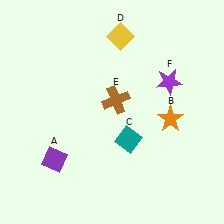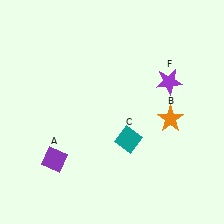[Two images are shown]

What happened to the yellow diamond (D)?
The yellow diamond (D) was removed in Image 2. It was in the top-right area of Image 1.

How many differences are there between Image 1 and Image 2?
There are 2 differences between the two images.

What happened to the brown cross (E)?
The brown cross (E) was removed in Image 2. It was in the top-right area of Image 1.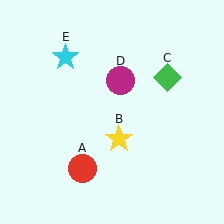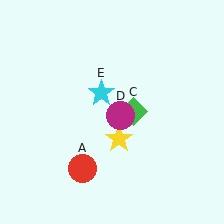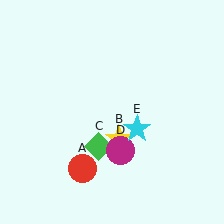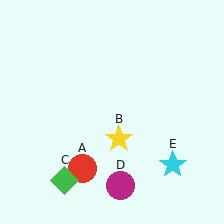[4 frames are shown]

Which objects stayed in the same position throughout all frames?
Red circle (object A) and yellow star (object B) remained stationary.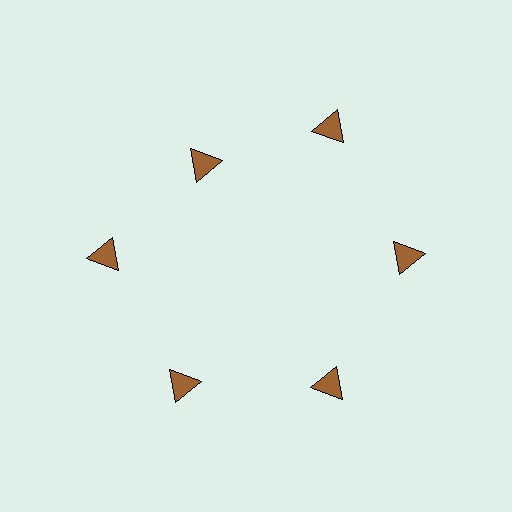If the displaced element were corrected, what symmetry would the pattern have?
It would have 6-fold rotational symmetry — the pattern would map onto itself every 60 degrees.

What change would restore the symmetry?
The symmetry would be restored by moving it outward, back onto the ring so that all 6 triangles sit at equal angles and equal distance from the center.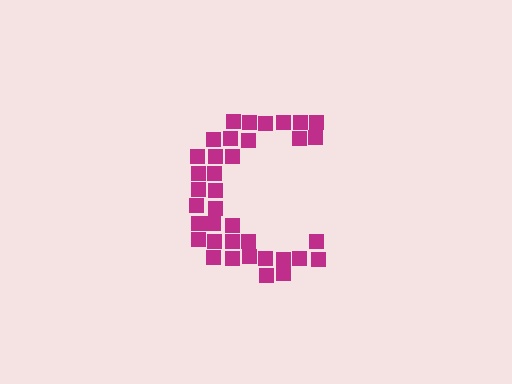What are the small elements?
The small elements are squares.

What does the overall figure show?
The overall figure shows the letter C.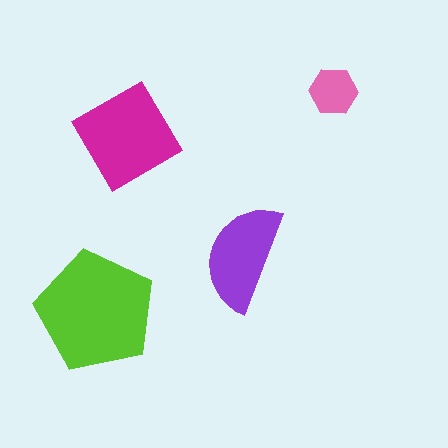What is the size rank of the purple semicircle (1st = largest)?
3rd.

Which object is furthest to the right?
The pink hexagon is rightmost.